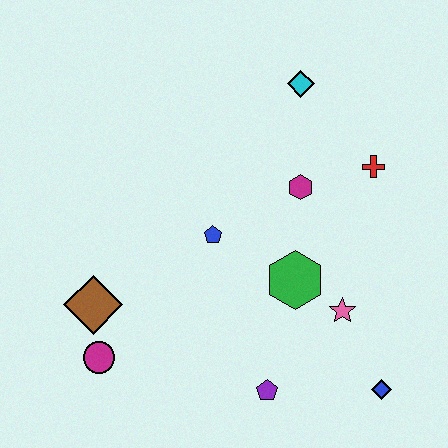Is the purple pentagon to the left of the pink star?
Yes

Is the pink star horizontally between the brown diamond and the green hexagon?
No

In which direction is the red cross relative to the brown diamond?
The red cross is to the right of the brown diamond.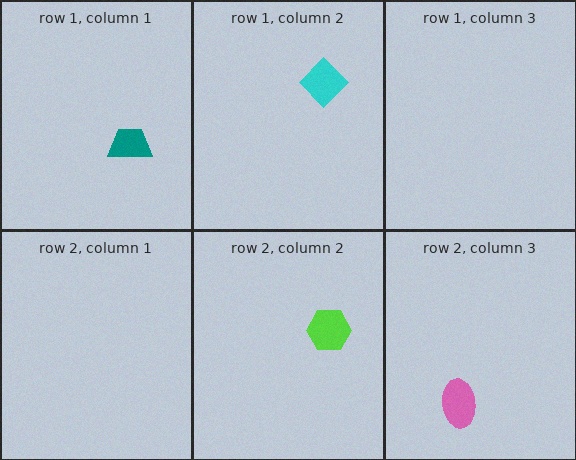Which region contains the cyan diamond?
The row 1, column 2 region.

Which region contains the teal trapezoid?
The row 1, column 1 region.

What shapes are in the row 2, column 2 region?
The lime hexagon.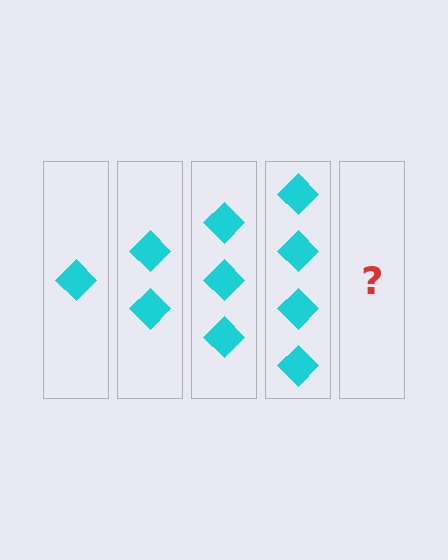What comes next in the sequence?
The next element should be 5 diamonds.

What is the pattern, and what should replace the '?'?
The pattern is that each step adds one more diamond. The '?' should be 5 diamonds.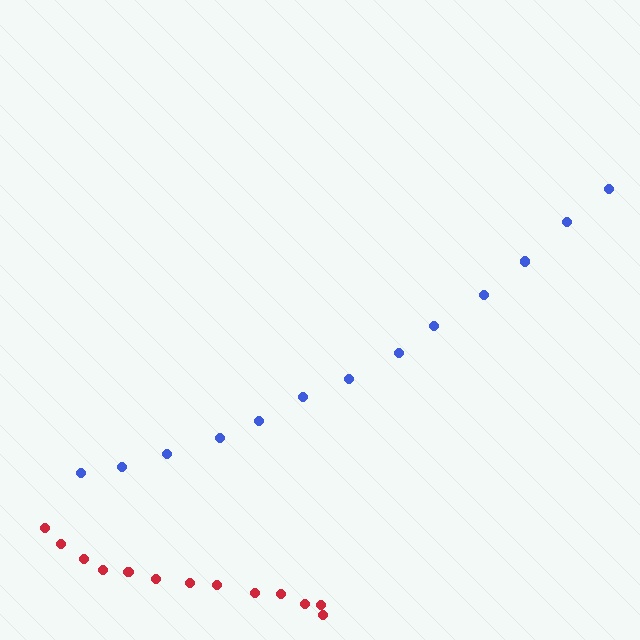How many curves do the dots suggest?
There are 2 distinct paths.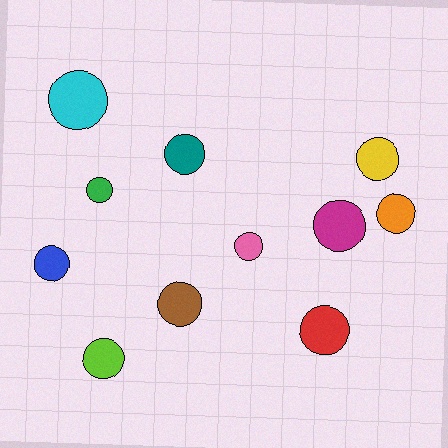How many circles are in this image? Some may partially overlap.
There are 11 circles.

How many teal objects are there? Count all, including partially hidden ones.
There is 1 teal object.